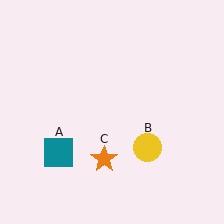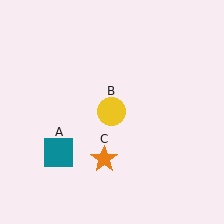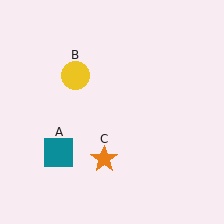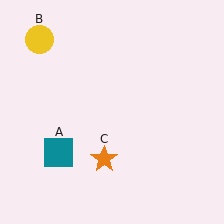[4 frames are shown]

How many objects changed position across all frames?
1 object changed position: yellow circle (object B).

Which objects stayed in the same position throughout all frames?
Teal square (object A) and orange star (object C) remained stationary.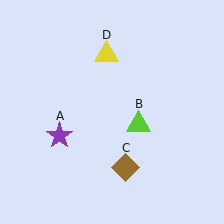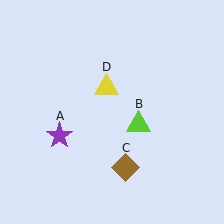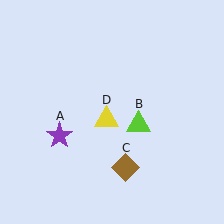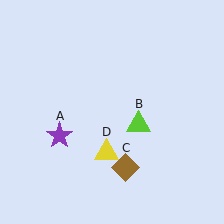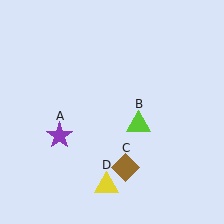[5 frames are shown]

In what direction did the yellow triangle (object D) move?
The yellow triangle (object D) moved down.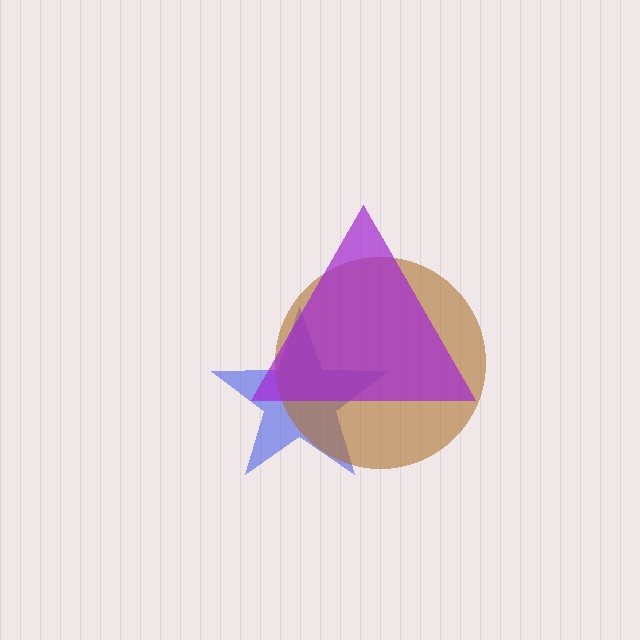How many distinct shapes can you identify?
There are 3 distinct shapes: a blue star, a brown circle, a purple triangle.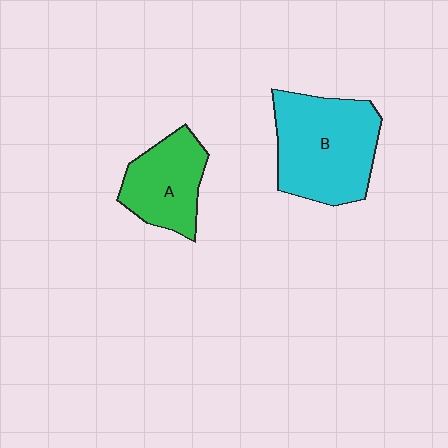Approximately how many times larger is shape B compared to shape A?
Approximately 1.6 times.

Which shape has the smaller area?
Shape A (green).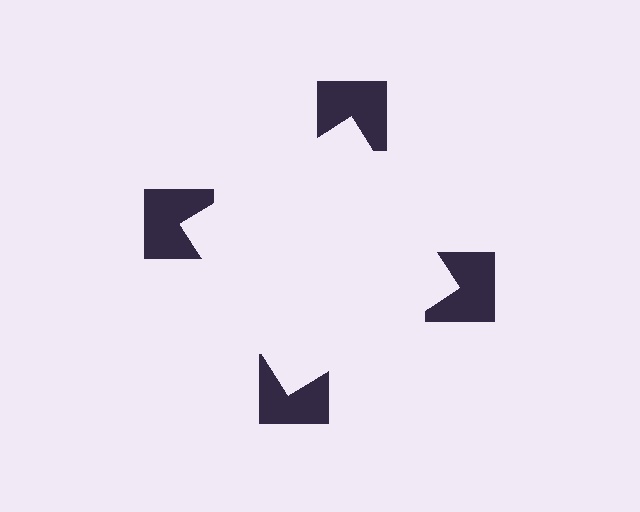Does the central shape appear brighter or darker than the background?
It typically appears slightly brighter than the background, even though no actual brightness change is drawn.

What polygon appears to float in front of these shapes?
An illusory square — its edges are inferred from the aligned wedge cuts in the notched squares, not physically drawn.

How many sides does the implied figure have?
4 sides.